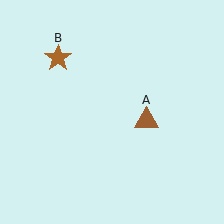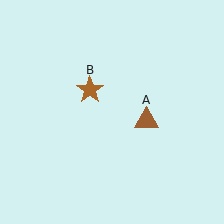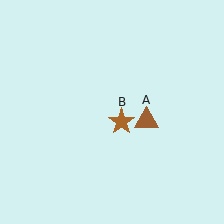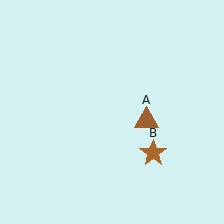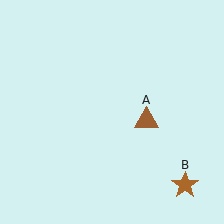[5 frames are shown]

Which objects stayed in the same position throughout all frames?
Brown triangle (object A) remained stationary.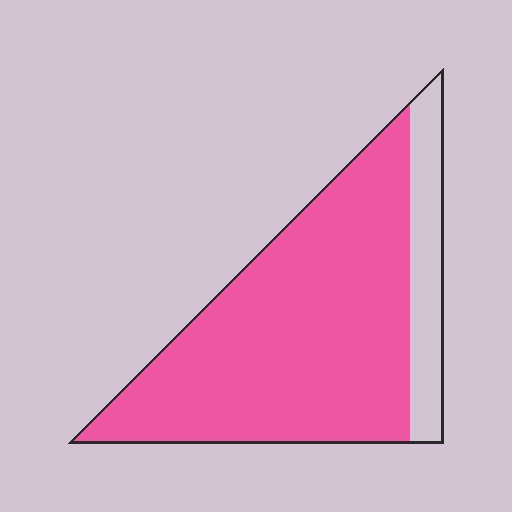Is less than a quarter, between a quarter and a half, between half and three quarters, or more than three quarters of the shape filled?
More than three quarters.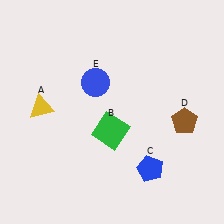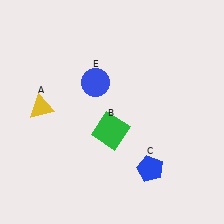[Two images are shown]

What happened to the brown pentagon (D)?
The brown pentagon (D) was removed in Image 2. It was in the bottom-right area of Image 1.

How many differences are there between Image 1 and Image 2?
There is 1 difference between the two images.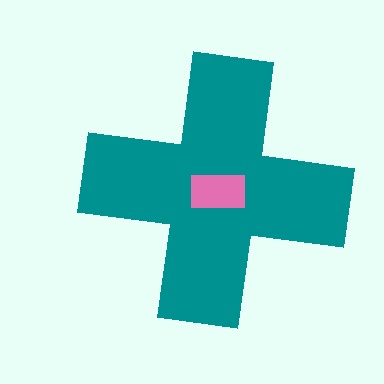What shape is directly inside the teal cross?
The pink rectangle.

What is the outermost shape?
The teal cross.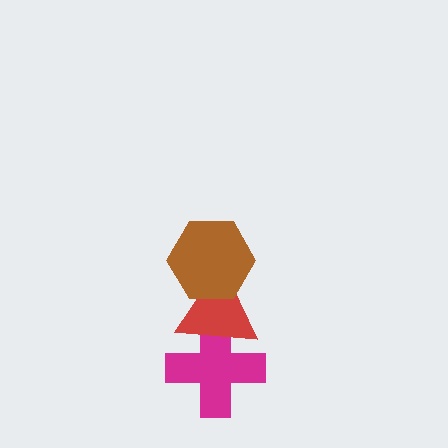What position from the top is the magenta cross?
The magenta cross is 3rd from the top.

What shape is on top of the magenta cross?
The red triangle is on top of the magenta cross.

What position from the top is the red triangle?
The red triangle is 2nd from the top.